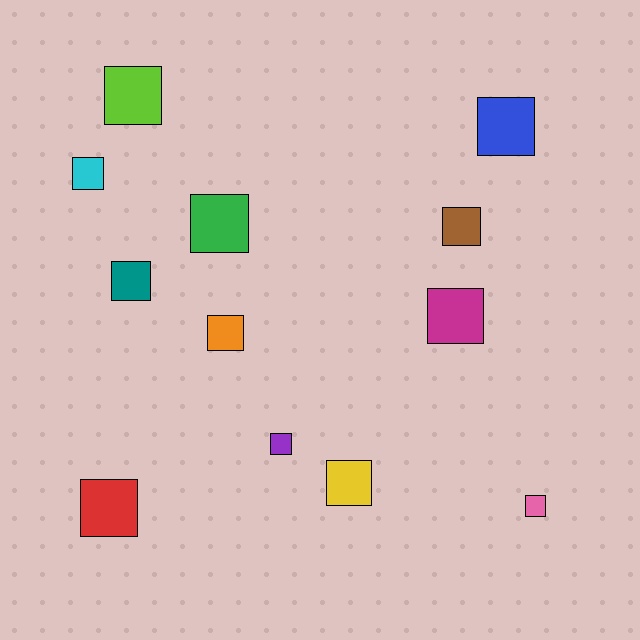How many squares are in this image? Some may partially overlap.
There are 12 squares.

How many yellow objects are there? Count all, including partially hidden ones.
There is 1 yellow object.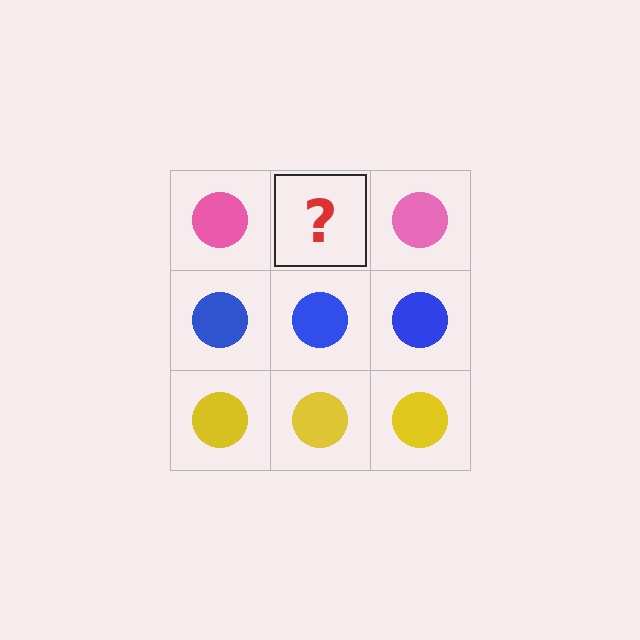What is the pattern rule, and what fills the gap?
The rule is that each row has a consistent color. The gap should be filled with a pink circle.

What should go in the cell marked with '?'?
The missing cell should contain a pink circle.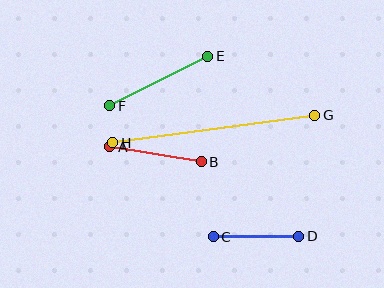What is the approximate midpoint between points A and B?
The midpoint is at approximately (155, 154) pixels.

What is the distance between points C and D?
The distance is approximately 85 pixels.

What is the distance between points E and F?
The distance is approximately 110 pixels.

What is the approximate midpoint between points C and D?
The midpoint is at approximately (256, 237) pixels.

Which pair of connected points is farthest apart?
Points G and H are farthest apart.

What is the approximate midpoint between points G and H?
The midpoint is at approximately (214, 129) pixels.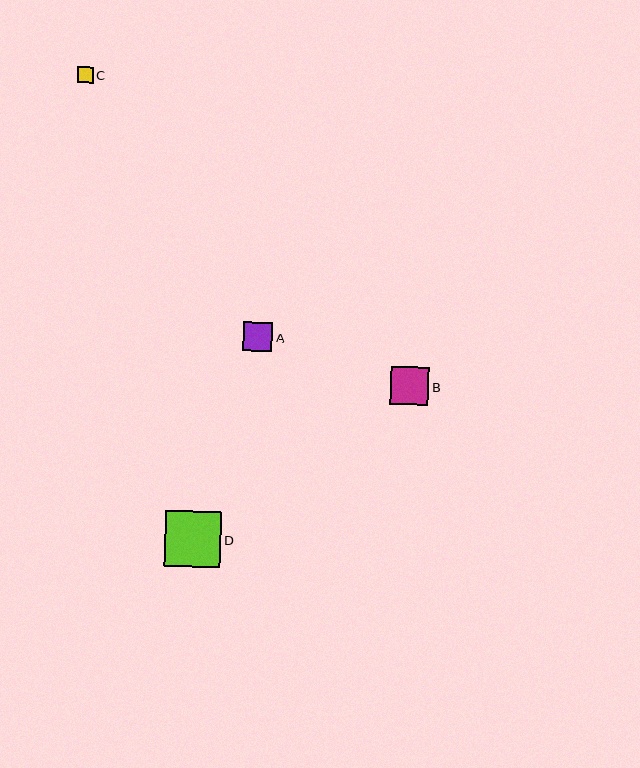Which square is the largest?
Square D is the largest with a size of approximately 56 pixels.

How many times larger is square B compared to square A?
Square B is approximately 1.3 times the size of square A.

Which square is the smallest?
Square C is the smallest with a size of approximately 16 pixels.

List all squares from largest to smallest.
From largest to smallest: D, B, A, C.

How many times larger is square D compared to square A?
Square D is approximately 1.9 times the size of square A.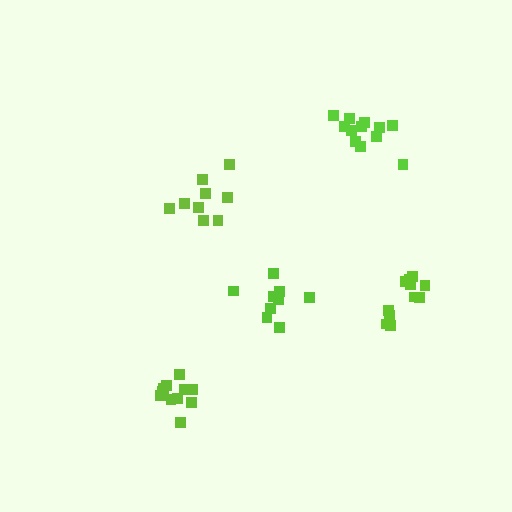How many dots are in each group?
Group 1: 11 dots, Group 2: 11 dots, Group 3: 9 dots, Group 4: 9 dots, Group 5: 12 dots (52 total).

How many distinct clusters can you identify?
There are 5 distinct clusters.